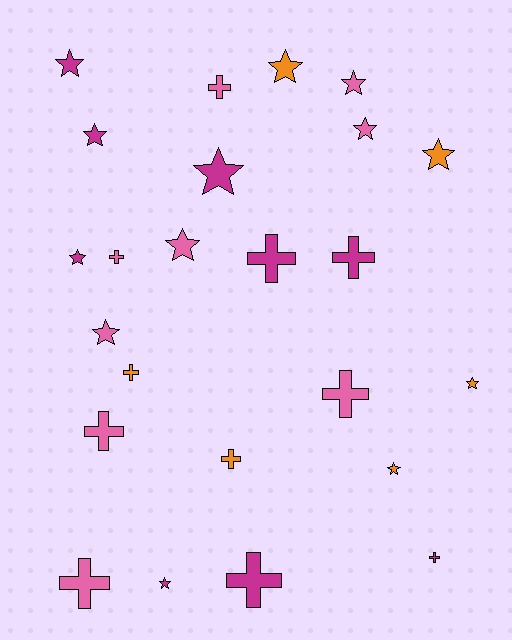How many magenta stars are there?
There are 5 magenta stars.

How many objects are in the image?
There are 24 objects.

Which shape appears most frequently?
Star, with 13 objects.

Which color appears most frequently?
Pink, with 9 objects.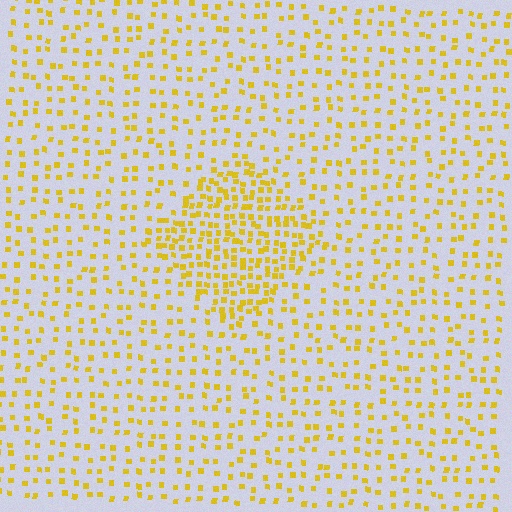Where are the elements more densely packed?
The elements are more densely packed inside the diamond boundary.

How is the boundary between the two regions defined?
The boundary is defined by a change in element density (approximately 2.2x ratio). All elements are the same color, size, and shape.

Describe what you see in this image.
The image contains small yellow elements arranged at two different densities. A diamond-shaped region is visible where the elements are more densely packed than the surrounding area.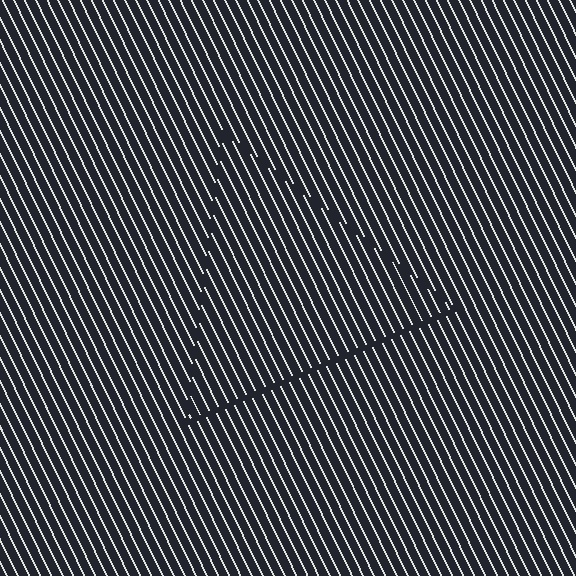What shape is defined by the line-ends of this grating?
An illusory triangle. The interior of the shape contains the same grating, shifted by half a period — the contour is defined by the phase discontinuity where line-ends from the inner and outer gratings abut.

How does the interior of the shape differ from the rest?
The interior of the shape contains the same grating, shifted by half a period — the contour is defined by the phase discontinuity where line-ends from the inner and outer gratings abut.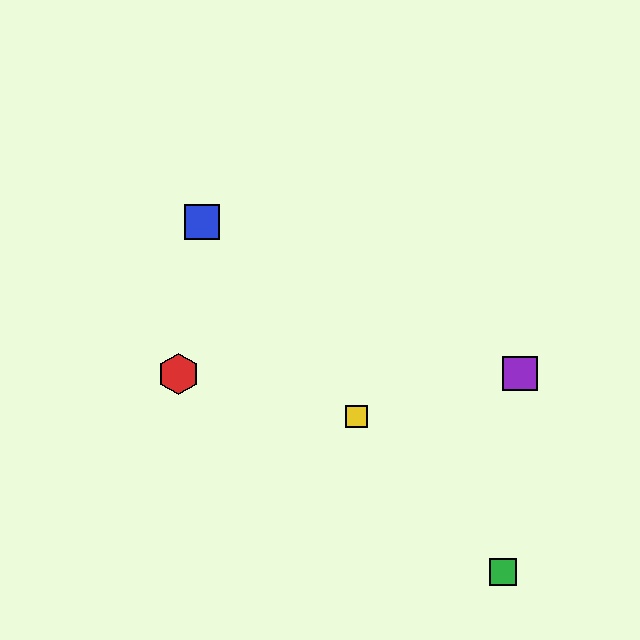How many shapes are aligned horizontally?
2 shapes (the red hexagon, the purple square) are aligned horizontally.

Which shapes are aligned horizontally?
The red hexagon, the purple square are aligned horizontally.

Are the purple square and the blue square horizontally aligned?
No, the purple square is at y≈374 and the blue square is at y≈222.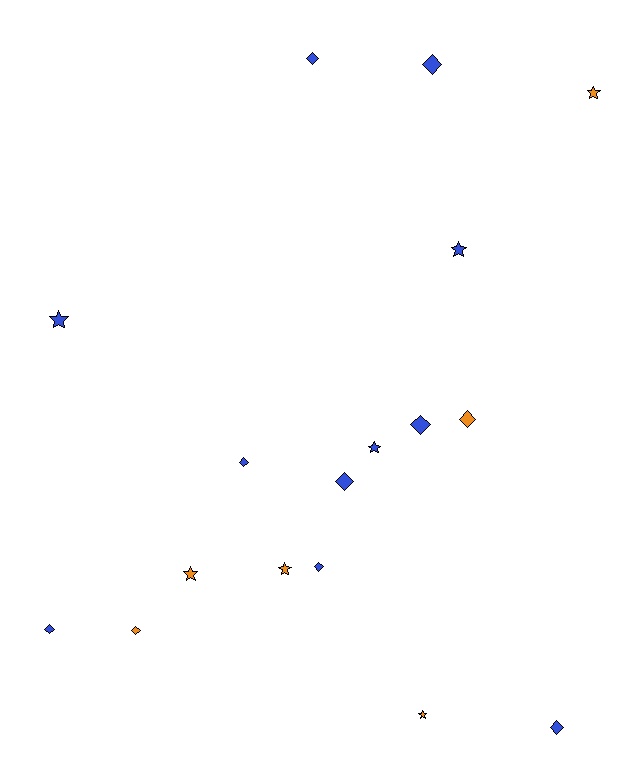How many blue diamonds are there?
There are 8 blue diamonds.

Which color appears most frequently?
Blue, with 11 objects.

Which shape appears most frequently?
Diamond, with 10 objects.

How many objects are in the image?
There are 17 objects.